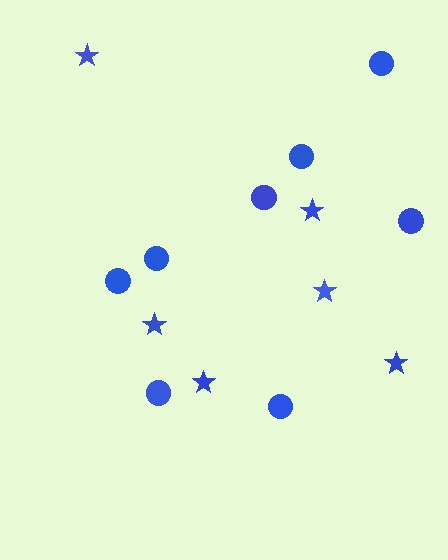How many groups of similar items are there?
There are 2 groups: one group of circles (8) and one group of stars (6).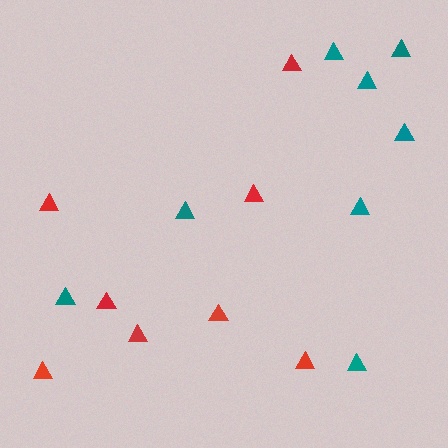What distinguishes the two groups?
There are 2 groups: one group of teal triangles (8) and one group of red triangles (8).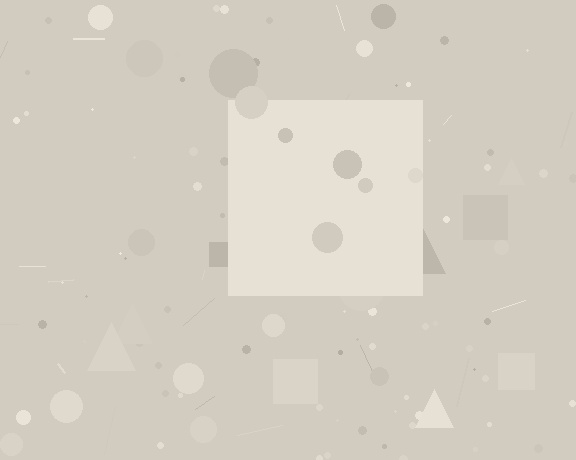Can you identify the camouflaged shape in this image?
The camouflaged shape is a square.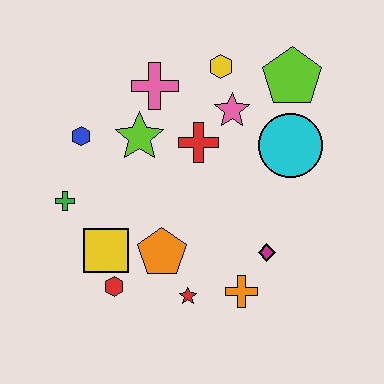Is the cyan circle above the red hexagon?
Yes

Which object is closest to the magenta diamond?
The orange cross is closest to the magenta diamond.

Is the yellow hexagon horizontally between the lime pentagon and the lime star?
Yes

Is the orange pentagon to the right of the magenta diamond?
No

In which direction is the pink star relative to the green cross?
The pink star is to the right of the green cross.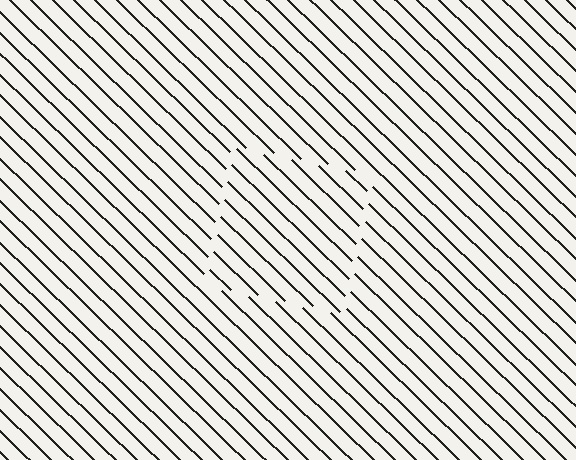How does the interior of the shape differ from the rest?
The interior of the shape contains the same grating, shifted by half a period — the contour is defined by the phase discontinuity where line-ends from the inner and outer gratings abut.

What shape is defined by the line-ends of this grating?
An illusory square. The interior of the shape contains the same grating, shifted by half a period — the contour is defined by the phase discontinuity where line-ends from the inner and outer gratings abut.